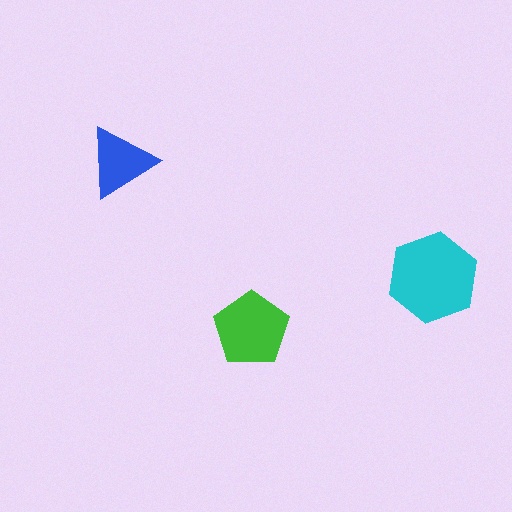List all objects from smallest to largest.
The blue triangle, the green pentagon, the cyan hexagon.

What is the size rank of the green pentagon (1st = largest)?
2nd.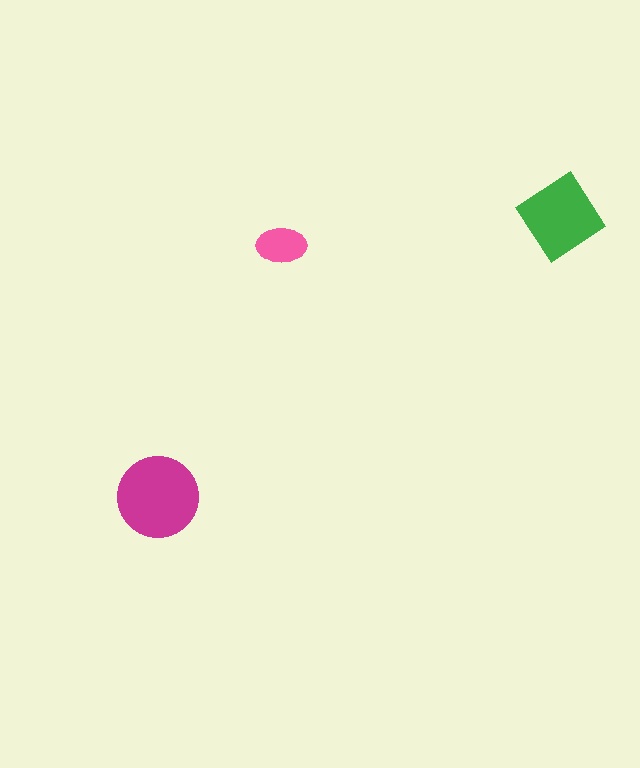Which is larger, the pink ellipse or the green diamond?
The green diamond.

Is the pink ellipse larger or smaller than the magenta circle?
Smaller.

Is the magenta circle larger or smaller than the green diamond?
Larger.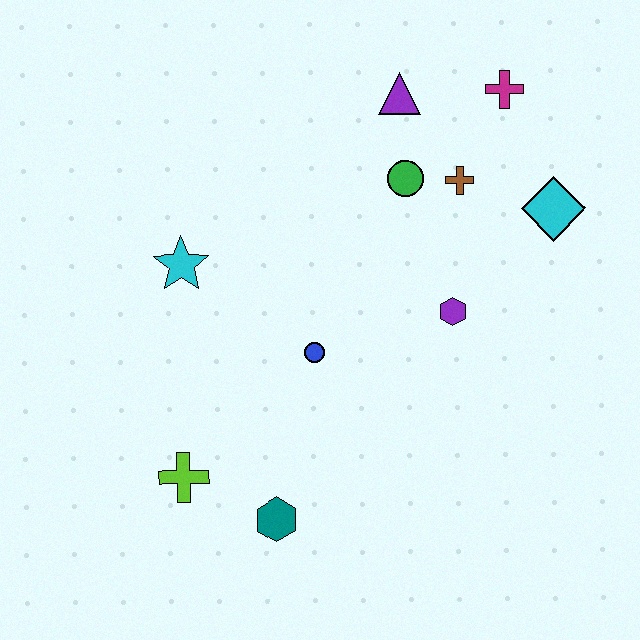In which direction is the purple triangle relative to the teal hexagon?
The purple triangle is above the teal hexagon.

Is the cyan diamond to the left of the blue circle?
No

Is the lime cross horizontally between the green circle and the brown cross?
No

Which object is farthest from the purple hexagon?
The lime cross is farthest from the purple hexagon.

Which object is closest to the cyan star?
The blue circle is closest to the cyan star.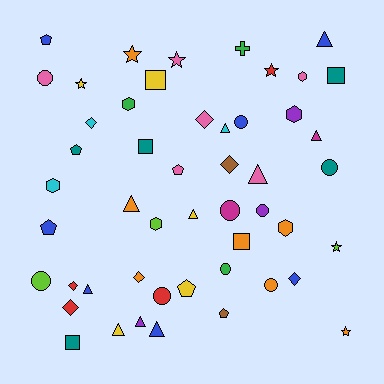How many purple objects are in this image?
There are 3 purple objects.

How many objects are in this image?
There are 50 objects.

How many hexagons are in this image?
There are 6 hexagons.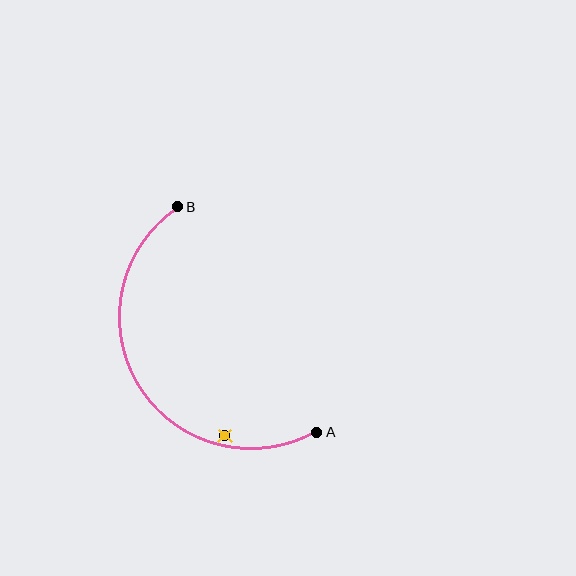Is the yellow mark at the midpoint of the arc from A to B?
No — the yellow mark does not lie on the arc at all. It sits slightly inside the curve.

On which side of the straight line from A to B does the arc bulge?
The arc bulges to the left of the straight line connecting A and B.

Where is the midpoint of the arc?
The arc midpoint is the point on the curve farthest from the straight line joining A and B. It sits to the left of that line.